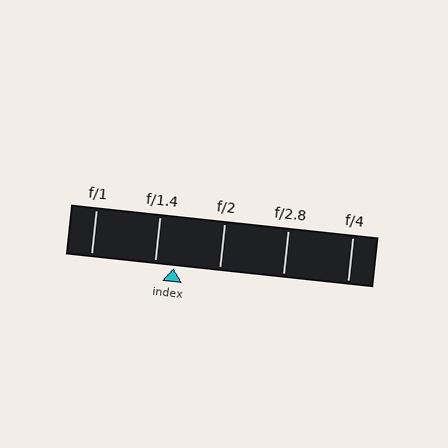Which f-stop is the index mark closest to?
The index mark is closest to f/1.4.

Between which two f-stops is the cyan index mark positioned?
The index mark is between f/1.4 and f/2.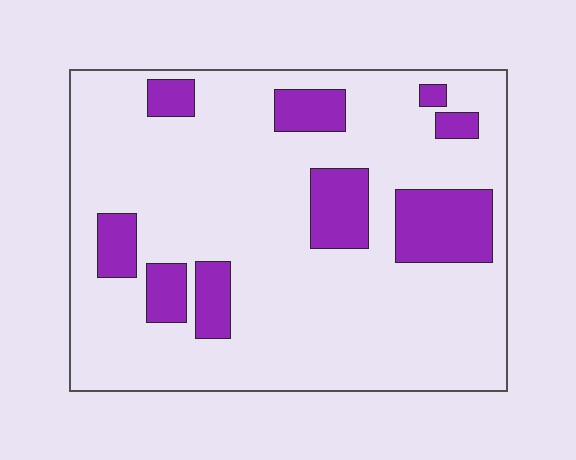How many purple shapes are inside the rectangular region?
9.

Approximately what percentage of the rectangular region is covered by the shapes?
Approximately 20%.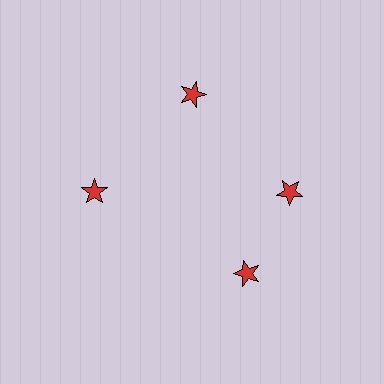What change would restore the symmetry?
The symmetry would be restored by rotating it back into even spacing with its neighbors so that all 4 stars sit at equal angles and equal distance from the center.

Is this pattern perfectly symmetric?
No. The 4 red stars are arranged in a ring, but one element near the 6 o'clock position is rotated out of alignment along the ring, breaking the 4-fold rotational symmetry.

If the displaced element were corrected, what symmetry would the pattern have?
It would have 4-fold rotational symmetry — the pattern would map onto itself every 90 degrees.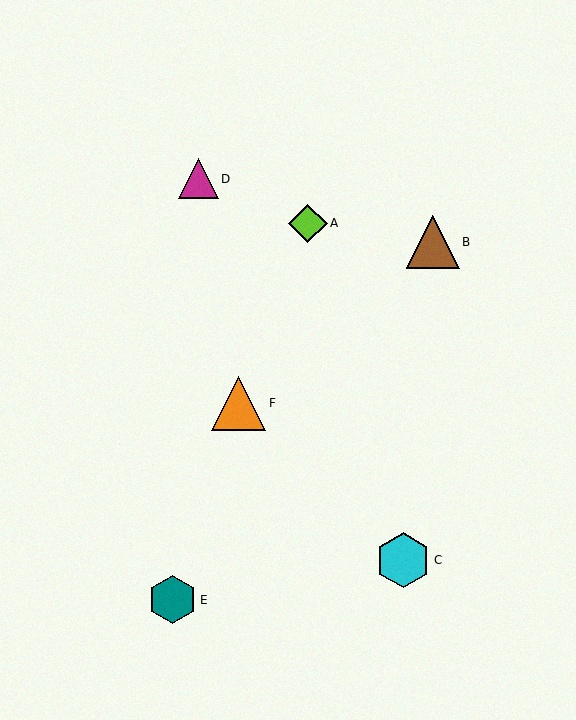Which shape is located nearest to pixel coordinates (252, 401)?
The orange triangle (labeled F) at (239, 403) is nearest to that location.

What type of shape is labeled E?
Shape E is a teal hexagon.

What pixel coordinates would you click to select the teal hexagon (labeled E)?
Click at (173, 600) to select the teal hexagon E.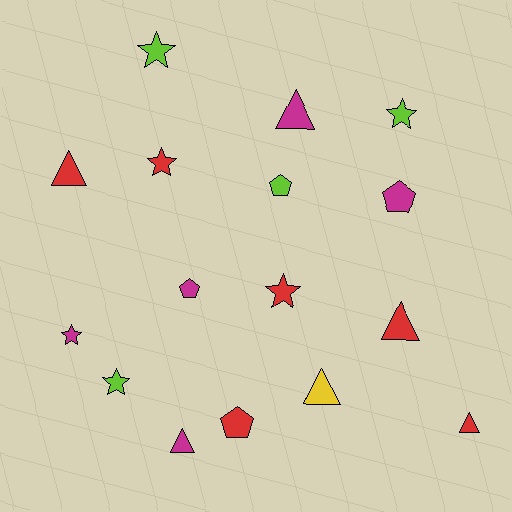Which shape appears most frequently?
Triangle, with 6 objects.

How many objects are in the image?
There are 16 objects.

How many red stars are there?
There are 2 red stars.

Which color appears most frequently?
Red, with 6 objects.